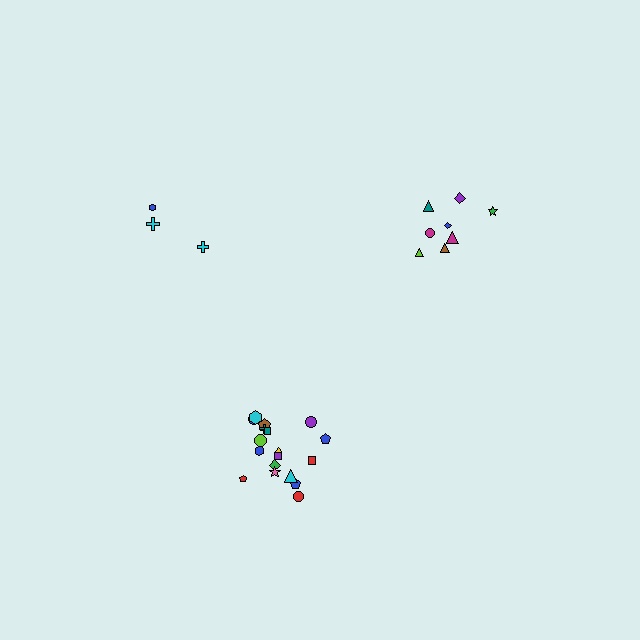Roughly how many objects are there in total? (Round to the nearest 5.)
Roughly 30 objects in total.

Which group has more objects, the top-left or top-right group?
The top-right group.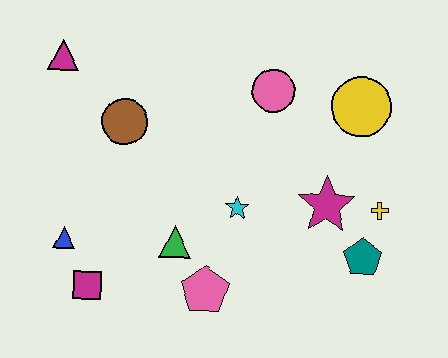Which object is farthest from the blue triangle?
The yellow circle is farthest from the blue triangle.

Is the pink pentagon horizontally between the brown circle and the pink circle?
Yes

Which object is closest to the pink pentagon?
The green triangle is closest to the pink pentagon.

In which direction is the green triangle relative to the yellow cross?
The green triangle is to the left of the yellow cross.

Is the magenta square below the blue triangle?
Yes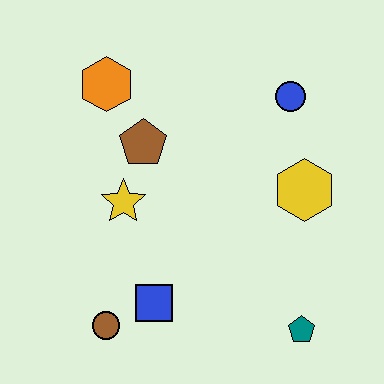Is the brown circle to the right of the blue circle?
No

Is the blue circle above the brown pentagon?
Yes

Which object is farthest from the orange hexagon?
The teal pentagon is farthest from the orange hexagon.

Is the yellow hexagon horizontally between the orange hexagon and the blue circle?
No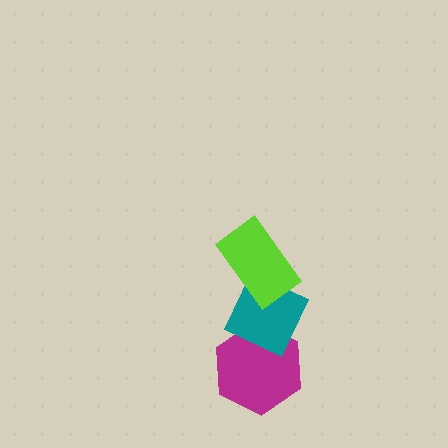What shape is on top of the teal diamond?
The lime rectangle is on top of the teal diamond.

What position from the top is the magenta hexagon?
The magenta hexagon is 3rd from the top.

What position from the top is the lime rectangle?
The lime rectangle is 1st from the top.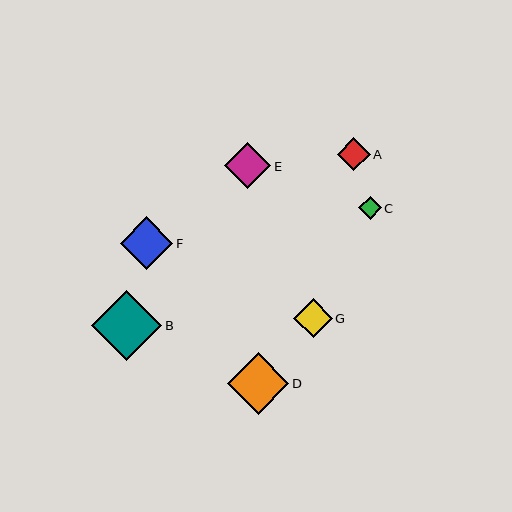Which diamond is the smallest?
Diamond C is the smallest with a size of approximately 22 pixels.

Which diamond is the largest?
Diamond B is the largest with a size of approximately 70 pixels.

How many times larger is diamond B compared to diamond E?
Diamond B is approximately 1.5 times the size of diamond E.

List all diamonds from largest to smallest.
From largest to smallest: B, D, F, E, G, A, C.